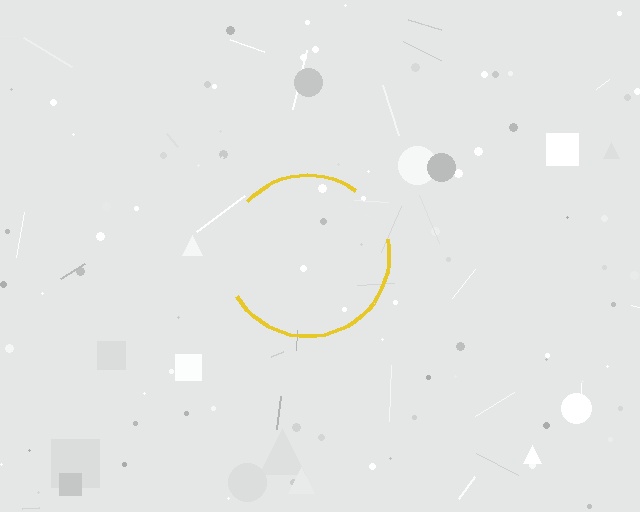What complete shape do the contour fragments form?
The contour fragments form a circle.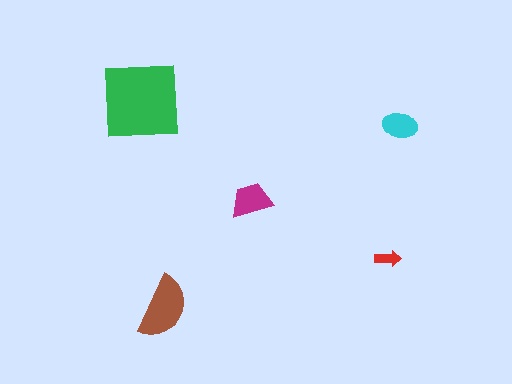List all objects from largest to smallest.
The green square, the brown semicircle, the magenta trapezoid, the cyan ellipse, the red arrow.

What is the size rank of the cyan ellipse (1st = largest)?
4th.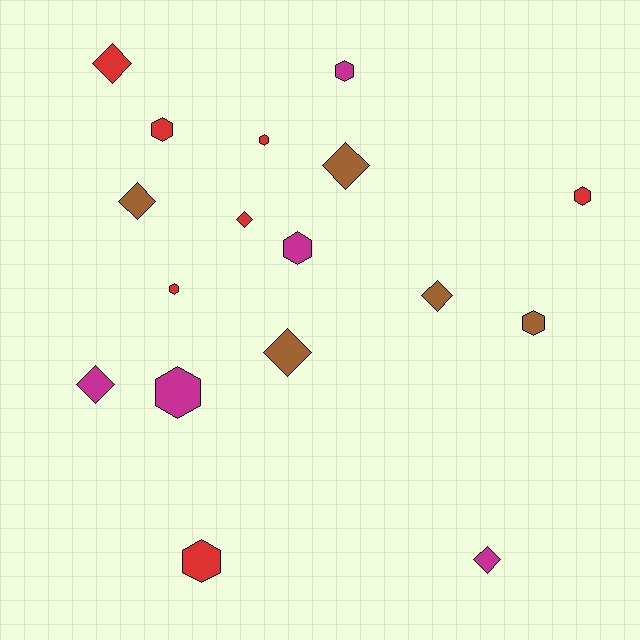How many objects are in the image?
There are 17 objects.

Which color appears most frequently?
Red, with 7 objects.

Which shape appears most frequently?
Hexagon, with 9 objects.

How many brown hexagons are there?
There is 1 brown hexagon.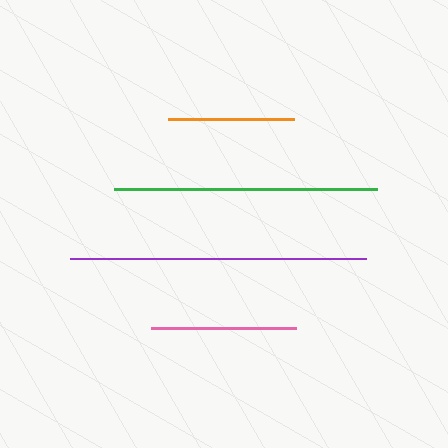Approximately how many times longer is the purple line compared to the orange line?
The purple line is approximately 2.3 times the length of the orange line.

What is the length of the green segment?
The green segment is approximately 262 pixels long.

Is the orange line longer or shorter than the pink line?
The pink line is longer than the orange line.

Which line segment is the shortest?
The orange line is the shortest at approximately 127 pixels.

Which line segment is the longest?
The purple line is the longest at approximately 296 pixels.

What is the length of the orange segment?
The orange segment is approximately 127 pixels long.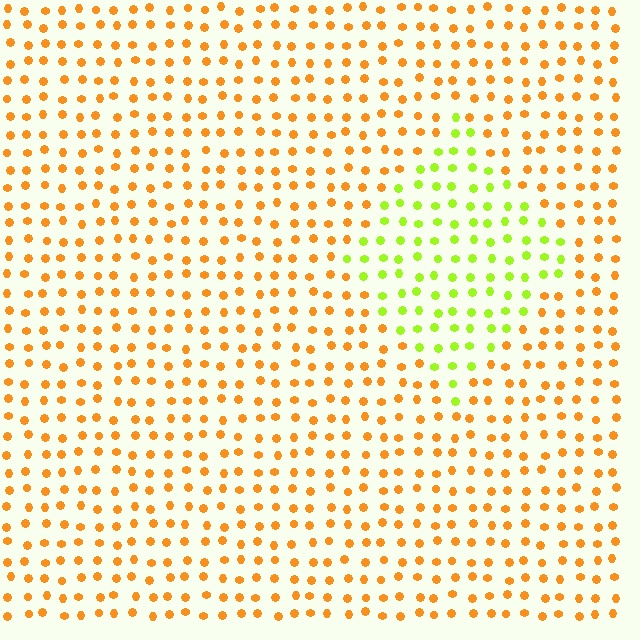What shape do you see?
I see a diamond.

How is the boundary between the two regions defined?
The boundary is defined purely by a slight shift in hue (about 55 degrees). Spacing, size, and orientation are identical on both sides.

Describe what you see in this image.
The image is filled with small orange elements in a uniform arrangement. A diamond-shaped region is visible where the elements are tinted to a slightly different hue, forming a subtle color boundary.